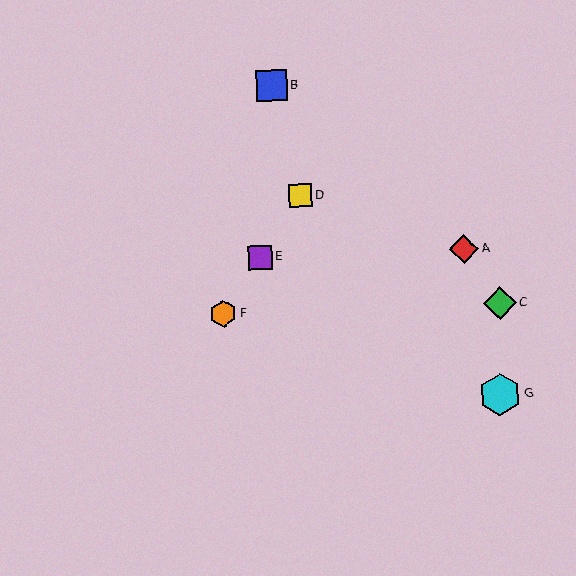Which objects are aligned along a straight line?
Objects D, E, F are aligned along a straight line.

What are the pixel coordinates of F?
Object F is at (223, 314).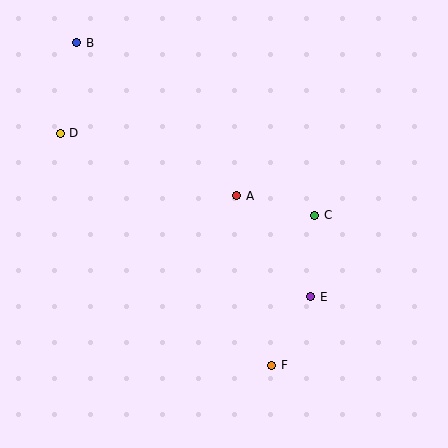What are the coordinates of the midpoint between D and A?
The midpoint between D and A is at (148, 165).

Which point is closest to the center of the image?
Point A at (237, 196) is closest to the center.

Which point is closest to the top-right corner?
Point C is closest to the top-right corner.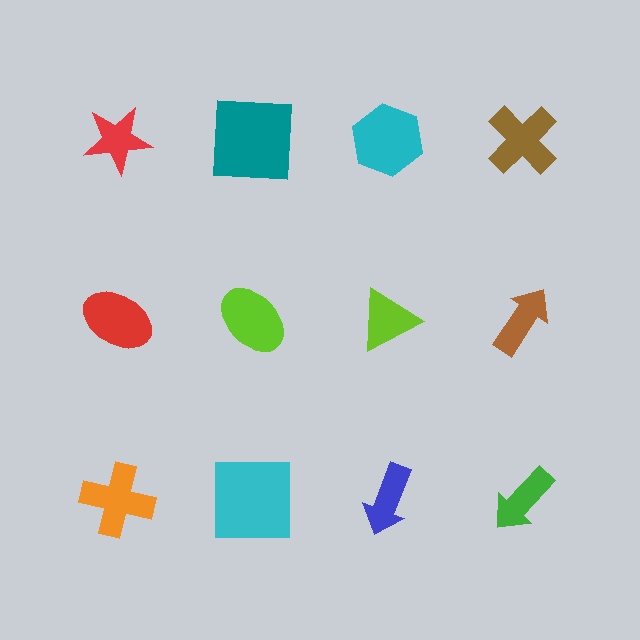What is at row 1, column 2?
A teal square.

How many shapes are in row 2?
4 shapes.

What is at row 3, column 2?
A cyan square.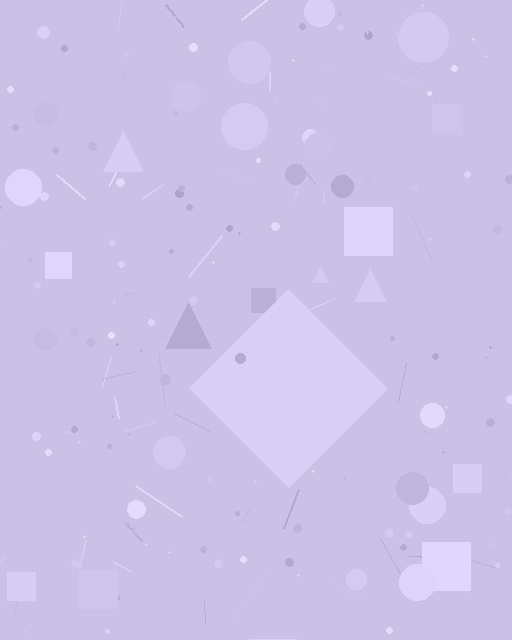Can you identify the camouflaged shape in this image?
The camouflaged shape is a diamond.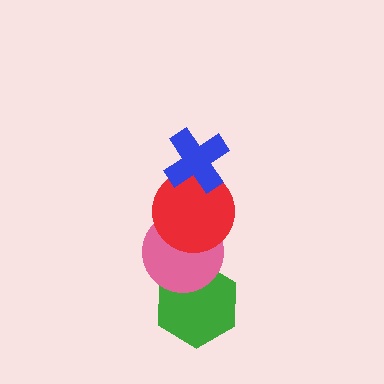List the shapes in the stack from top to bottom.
From top to bottom: the blue cross, the red circle, the pink circle, the green hexagon.